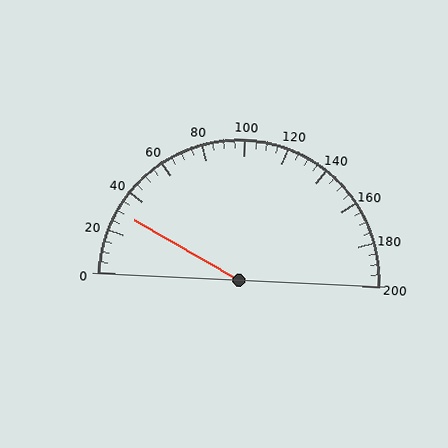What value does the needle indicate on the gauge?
The needle indicates approximately 30.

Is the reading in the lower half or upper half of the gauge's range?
The reading is in the lower half of the range (0 to 200).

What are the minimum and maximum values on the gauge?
The gauge ranges from 0 to 200.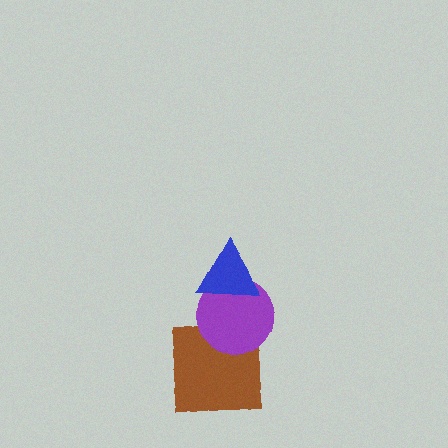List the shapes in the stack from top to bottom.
From top to bottom: the blue triangle, the purple circle, the brown square.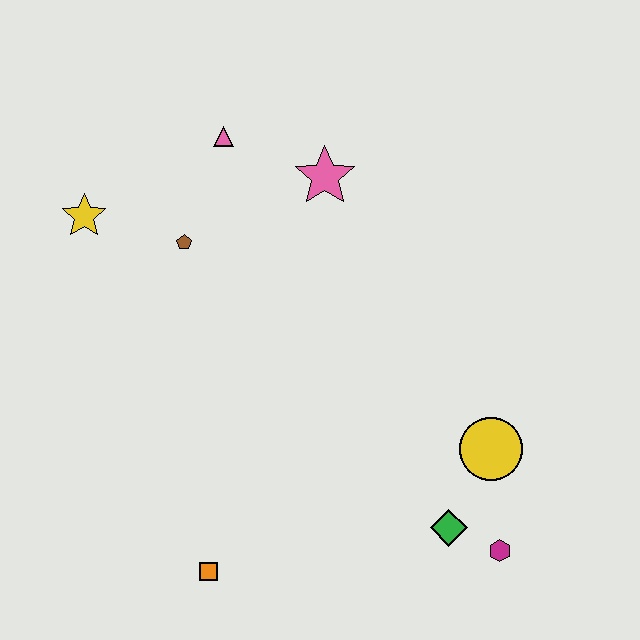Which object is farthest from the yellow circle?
The yellow star is farthest from the yellow circle.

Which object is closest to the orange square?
The green diamond is closest to the orange square.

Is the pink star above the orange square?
Yes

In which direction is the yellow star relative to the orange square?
The yellow star is above the orange square.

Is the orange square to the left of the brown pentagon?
No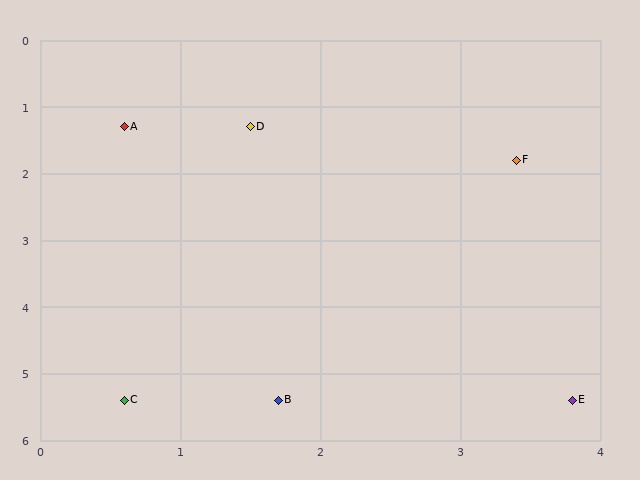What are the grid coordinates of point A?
Point A is at approximately (0.6, 1.3).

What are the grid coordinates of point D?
Point D is at approximately (1.5, 1.3).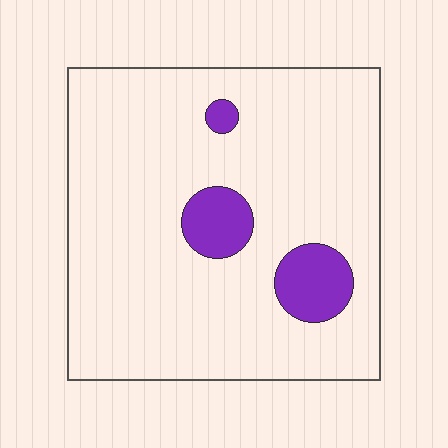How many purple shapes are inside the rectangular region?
3.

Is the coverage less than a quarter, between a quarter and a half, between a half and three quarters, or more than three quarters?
Less than a quarter.